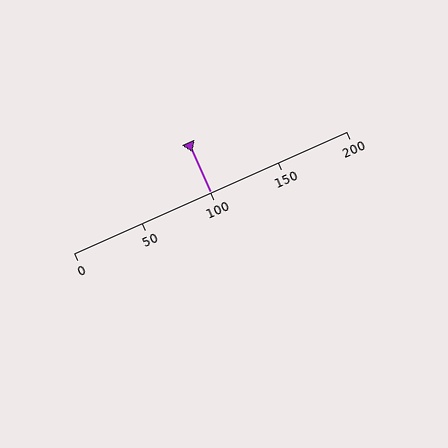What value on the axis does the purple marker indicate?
The marker indicates approximately 100.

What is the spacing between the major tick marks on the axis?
The major ticks are spaced 50 apart.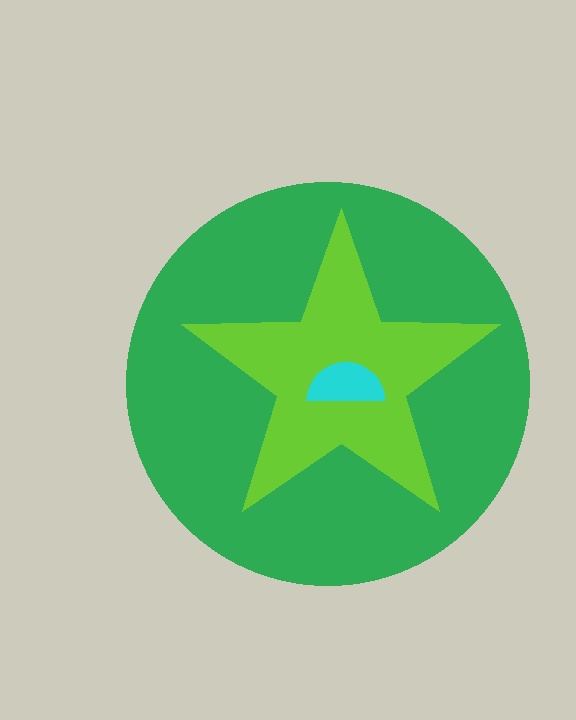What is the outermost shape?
The green circle.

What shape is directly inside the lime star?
The cyan semicircle.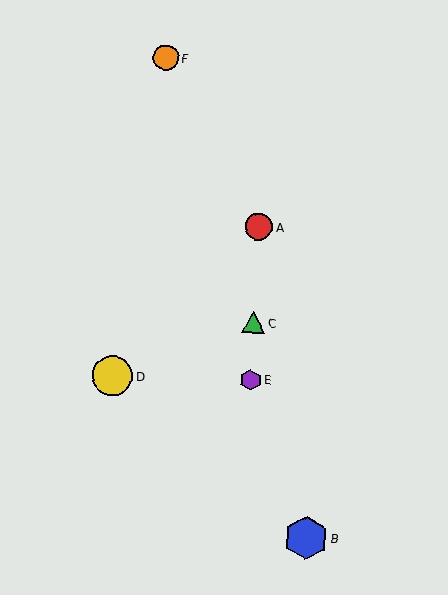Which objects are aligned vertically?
Objects A, C, E are aligned vertically.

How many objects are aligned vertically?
3 objects (A, C, E) are aligned vertically.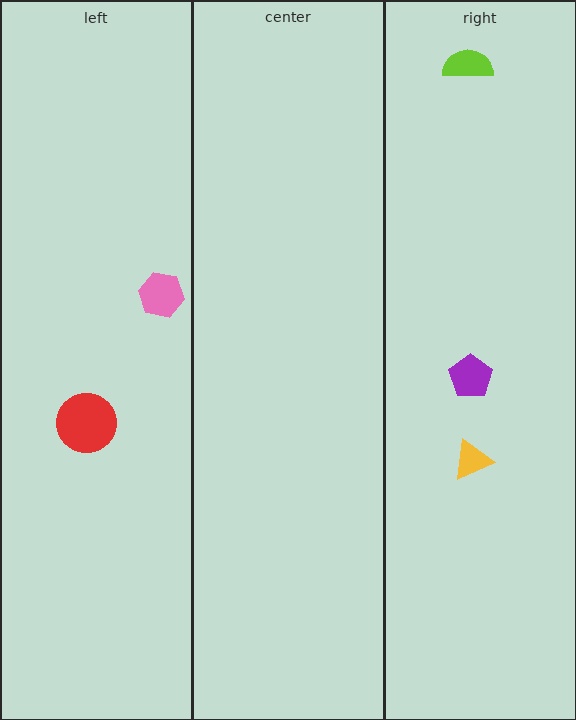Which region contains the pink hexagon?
The left region.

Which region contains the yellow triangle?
The right region.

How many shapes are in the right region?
3.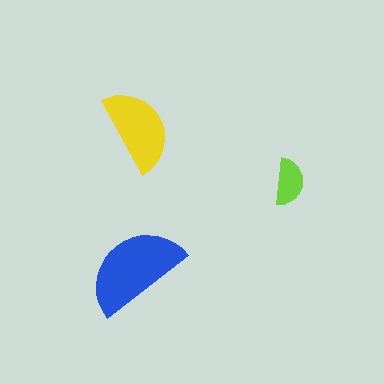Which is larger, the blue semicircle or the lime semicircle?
The blue one.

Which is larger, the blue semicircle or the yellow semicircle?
The blue one.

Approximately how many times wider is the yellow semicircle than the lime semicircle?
About 2 times wider.